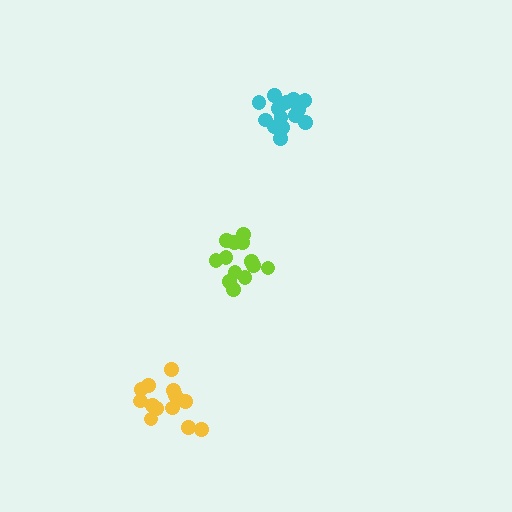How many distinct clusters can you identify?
There are 3 distinct clusters.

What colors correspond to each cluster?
The clusters are colored: lime, yellow, cyan.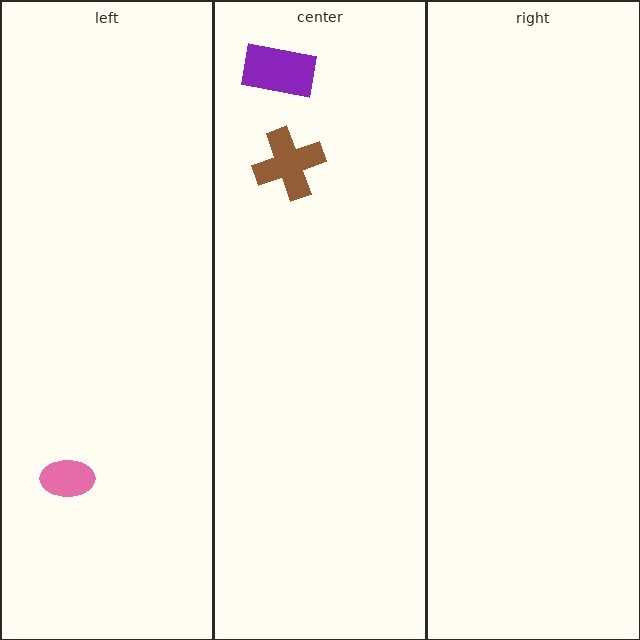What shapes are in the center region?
The brown cross, the purple rectangle.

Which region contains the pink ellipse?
The left region.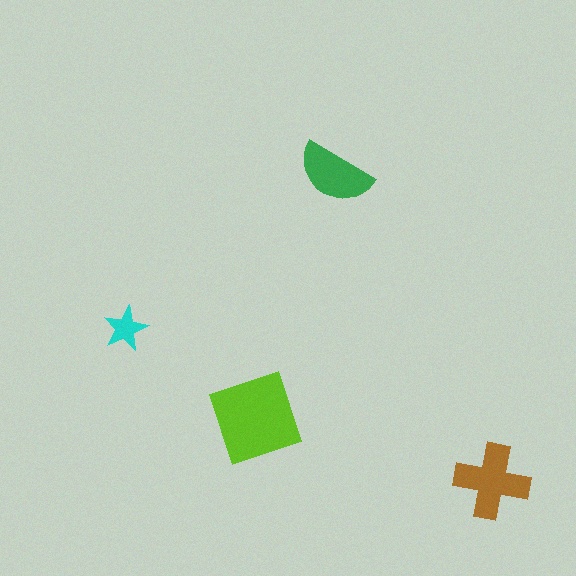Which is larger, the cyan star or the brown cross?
The brown cross.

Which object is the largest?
The lime diamond.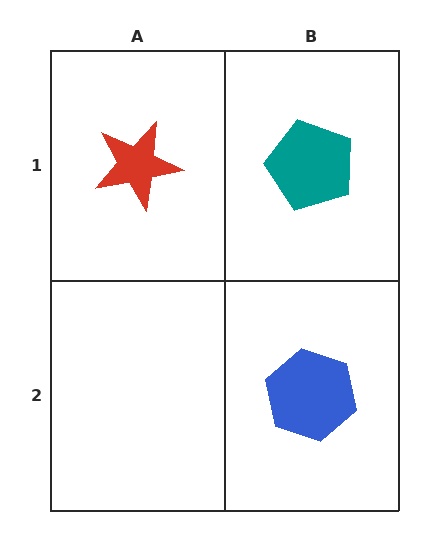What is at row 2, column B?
A blue hexagon.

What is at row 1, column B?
A teal pentagon.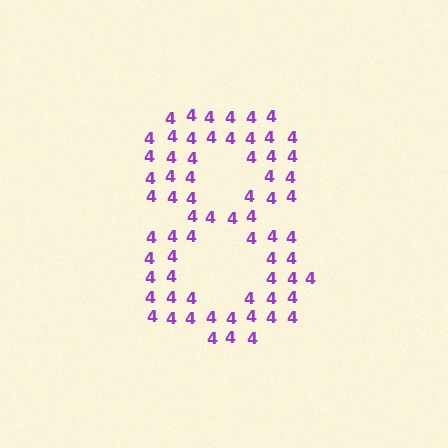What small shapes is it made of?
It is made of small digit 4's.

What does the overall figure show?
The overall figure shows the digit 8.